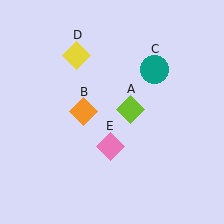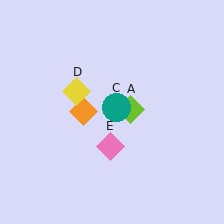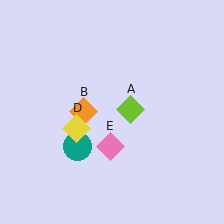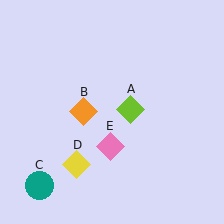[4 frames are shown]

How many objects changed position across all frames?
2 objects changed position: teal circle (object C), yellow diamond (object D).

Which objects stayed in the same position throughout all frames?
Lime diamond (object A) and orange diamond (object B) and pink diamond (object E) remained stationary.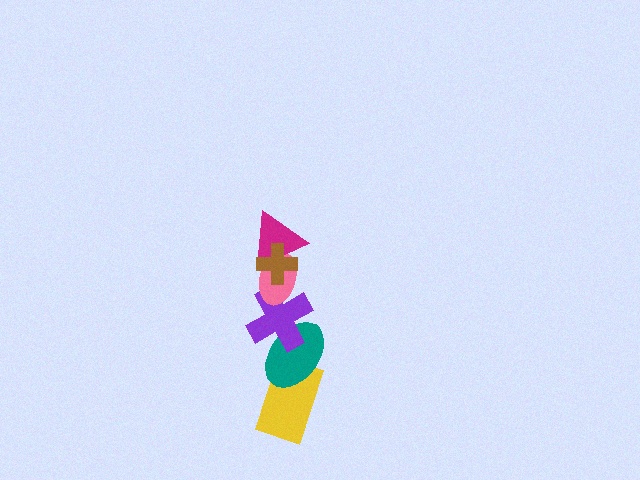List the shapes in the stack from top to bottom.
From top to bottom: the brown cross, the magenta triangle, the pink ellipse, the purple cross, the teal ellipse, the yellow rectangle.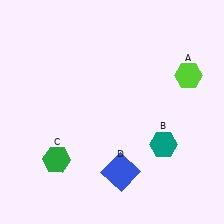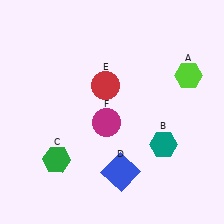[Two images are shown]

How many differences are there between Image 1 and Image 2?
There are 2 differences between the two images.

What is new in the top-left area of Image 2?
A red circle (E) was added in the top-left area of Image 2.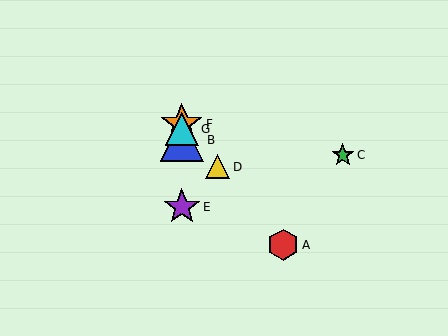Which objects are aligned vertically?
Objects B, E, F, G are aligned vertically.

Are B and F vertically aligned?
Yes, both are at x≈182.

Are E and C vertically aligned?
No, E is at x≈182 and C is at x≈343.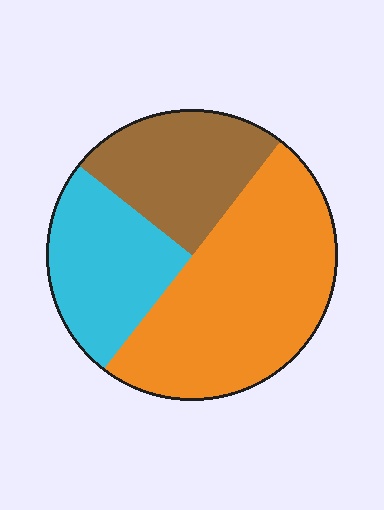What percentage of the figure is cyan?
Cyan takes up about one quarter (1/4) of the figure.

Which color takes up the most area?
Orange, at roughly 50%.